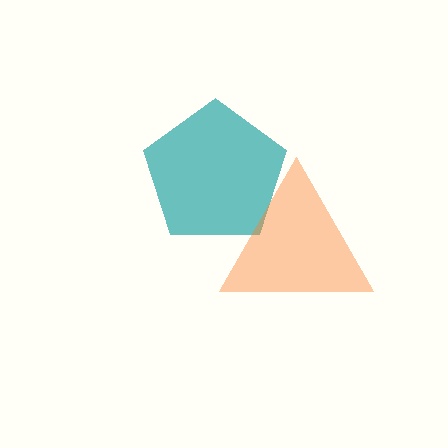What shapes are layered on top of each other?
The layered shapes are: a teal pentagon, an orange triangle.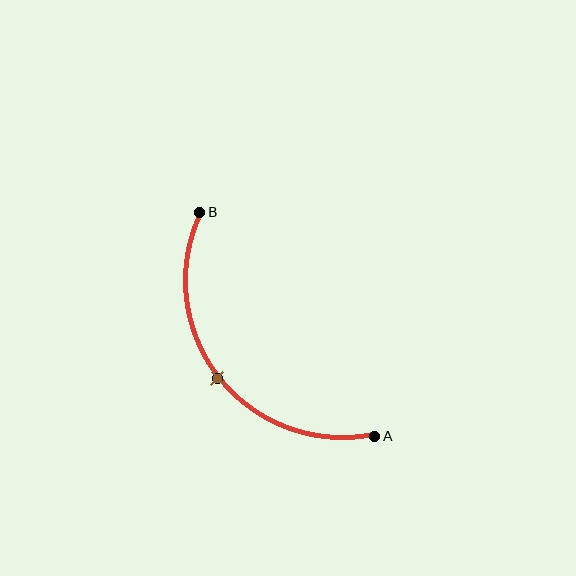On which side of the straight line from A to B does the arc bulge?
The arc bulges below and to the left of the straight line connecting A and B.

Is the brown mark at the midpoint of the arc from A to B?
Yes. The brown mark lies on the arc at equal arc-length from both A and B — it is the arc midpoint.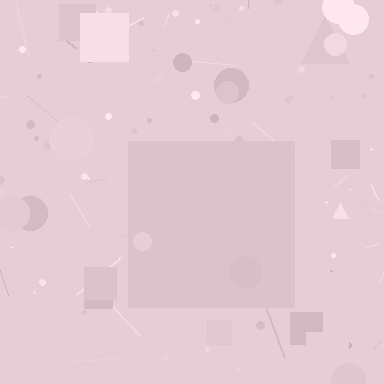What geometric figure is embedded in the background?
A square is embedded in the background.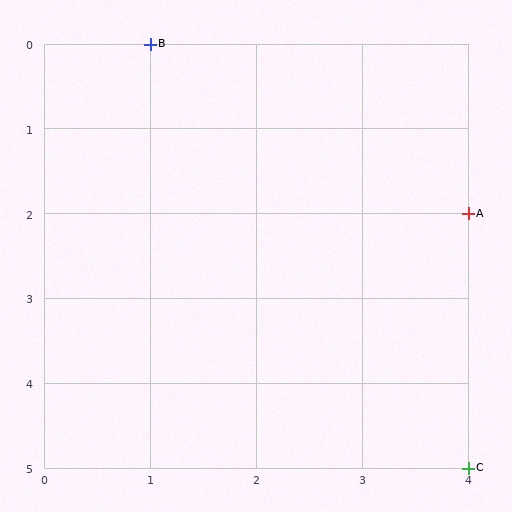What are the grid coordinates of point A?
Point A is at grid coordinates (4, 2).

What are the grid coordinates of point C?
Point C is at grid coordinates (4, 5).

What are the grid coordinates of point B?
Point B is at grid coordinates (1, 0).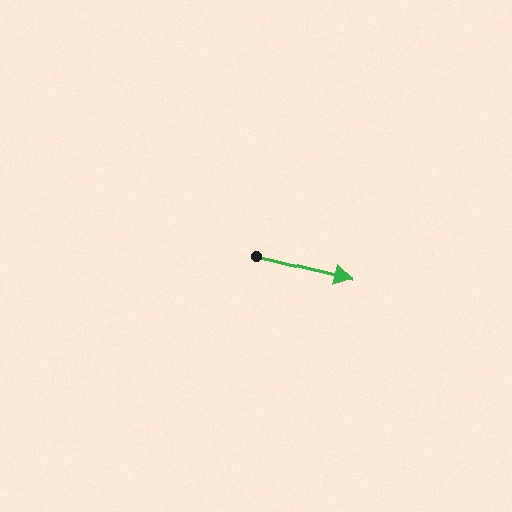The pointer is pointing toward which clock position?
Roughly 3 o'clock.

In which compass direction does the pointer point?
East.